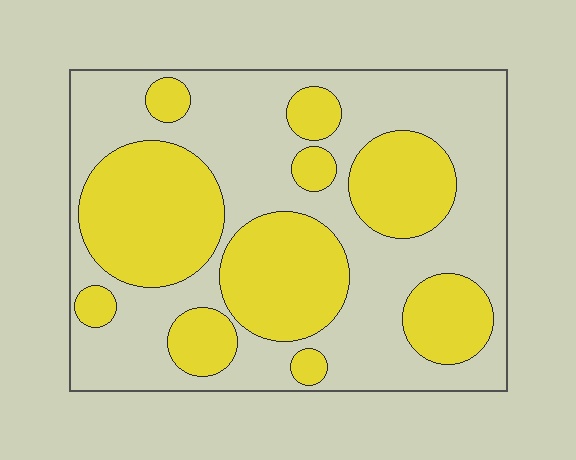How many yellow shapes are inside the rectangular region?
10.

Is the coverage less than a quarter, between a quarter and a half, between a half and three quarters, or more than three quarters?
Between a quarter and a half.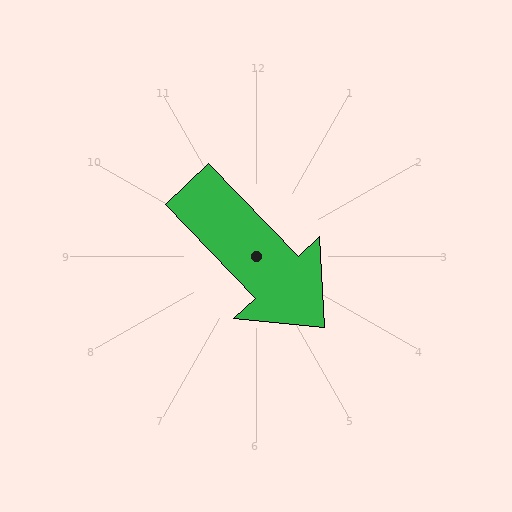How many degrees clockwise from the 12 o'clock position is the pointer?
Approximately 136 degrees.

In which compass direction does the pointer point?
Southeast.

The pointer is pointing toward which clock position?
Roughly 5 o'clock.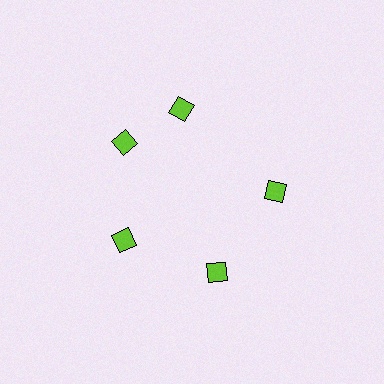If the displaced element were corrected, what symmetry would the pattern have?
It would have 5-fold rotational symmetry — the pattern would map onto itself every 72 degrees.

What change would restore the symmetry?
The symmetry would be restored by rotating it back into even spacing with its neighbors so that all 5 diamonds sit at equal angles and equal distance from the center.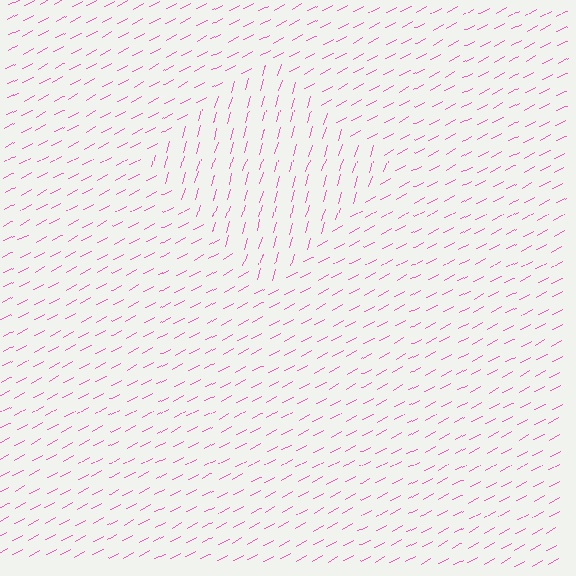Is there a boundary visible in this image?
Yes, there is a texture boundary formed by a change in line orientation.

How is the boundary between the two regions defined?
The boundary is defined purely by a change in line orientation (approximately 45 degrees difference). All lines are the same color and thickness.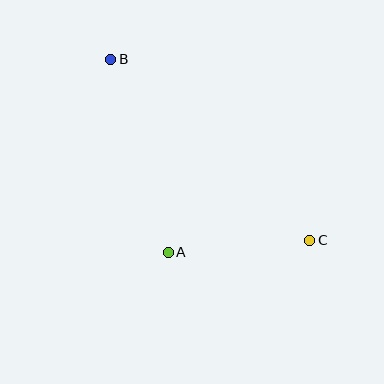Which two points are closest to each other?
Points A and C are closest to each other.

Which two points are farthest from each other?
Points B and C are farthest from each other.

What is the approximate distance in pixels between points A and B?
The distance between A and B is approximately 202 pixels.